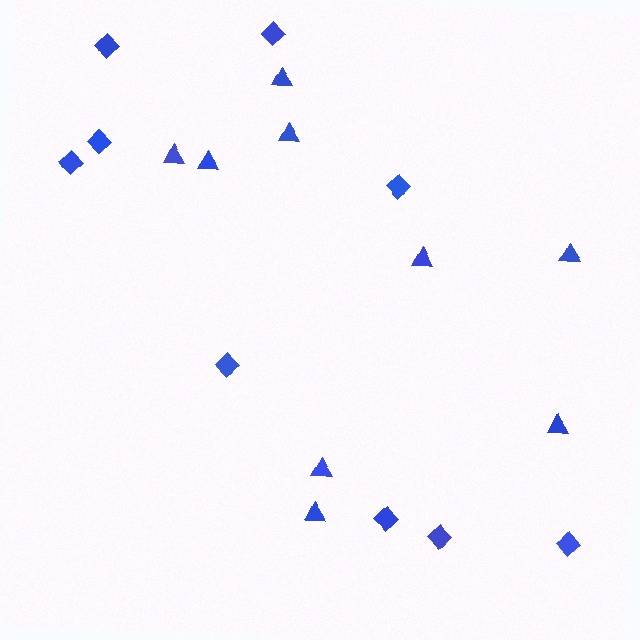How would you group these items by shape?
There are 2 groups: one group of triangles (9) and one group of diamonds (9).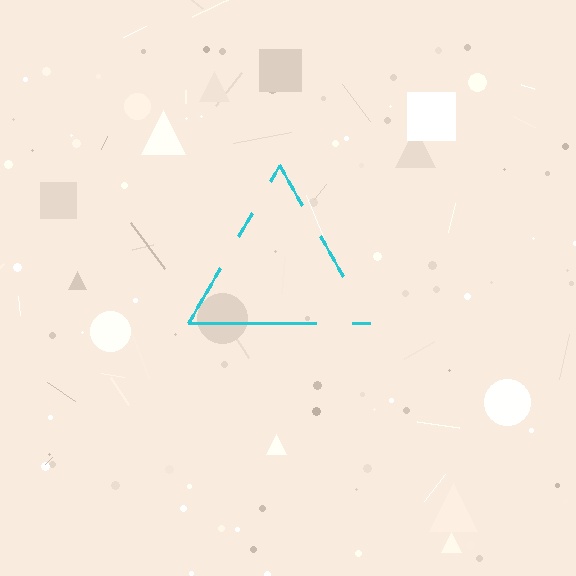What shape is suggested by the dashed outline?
The dashed outline suggests a triangle.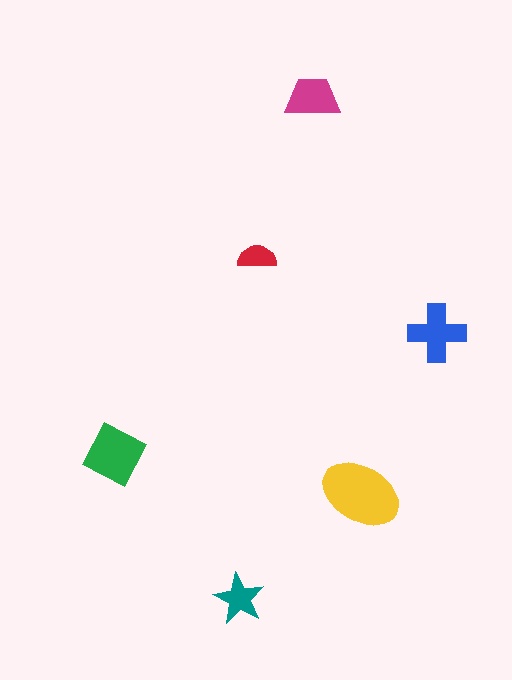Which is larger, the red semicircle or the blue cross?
The blue cross.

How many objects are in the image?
There are 6 objects in the image.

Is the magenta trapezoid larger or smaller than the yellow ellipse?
Smaller.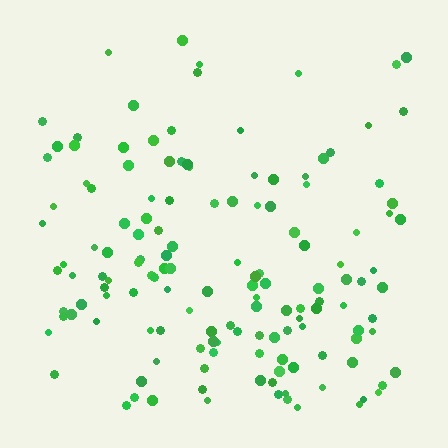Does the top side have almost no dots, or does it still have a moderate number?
Still a moderate number, just noticeably fewer than the bottom.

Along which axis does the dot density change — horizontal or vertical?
Vertical.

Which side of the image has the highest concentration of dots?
The bottom.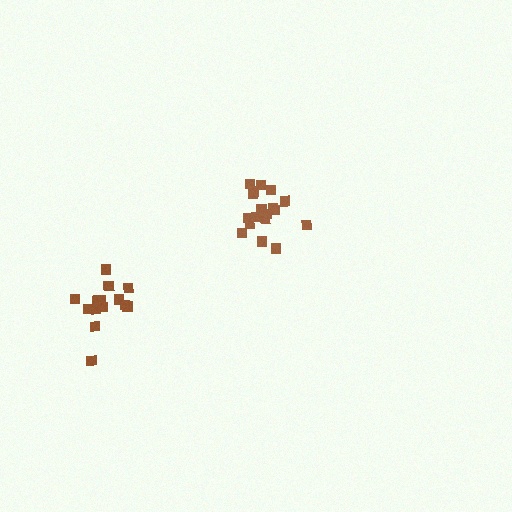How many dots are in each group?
Group 1: 15 dots, Group 2: 18 dots (33 total).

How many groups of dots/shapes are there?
There are 2 groups.